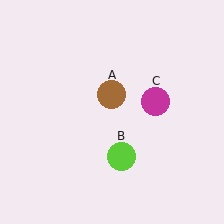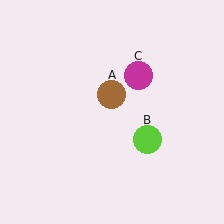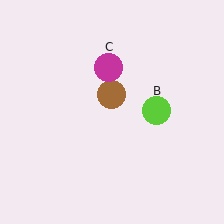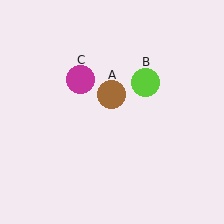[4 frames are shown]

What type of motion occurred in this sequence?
The lime circle (object B), magenta circle (object C) rotated counterclockwise around the center of the scene.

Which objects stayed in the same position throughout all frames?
Brown circle (object A) remained stationary.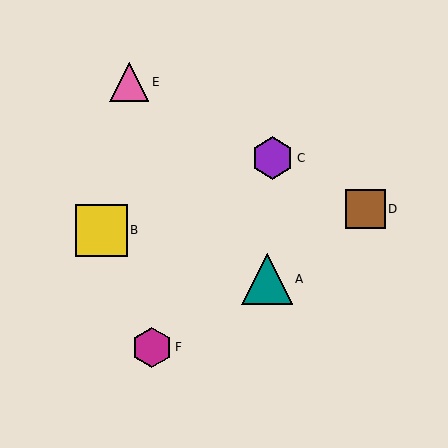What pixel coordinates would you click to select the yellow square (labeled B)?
Click at (101, 230) to select the yellow square B.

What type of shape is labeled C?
Shape C is a purple hexagon.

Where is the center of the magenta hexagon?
The center of the magenta hexagon is at (152, 347).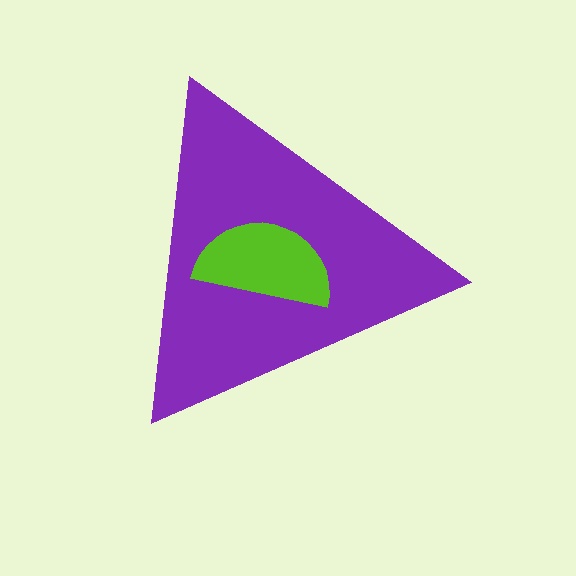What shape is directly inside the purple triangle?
The lime semicircle.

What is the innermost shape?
The lime semicircle.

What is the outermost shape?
The purple triangle.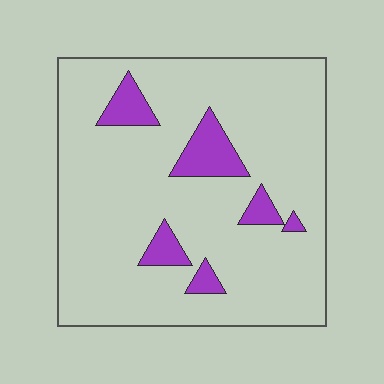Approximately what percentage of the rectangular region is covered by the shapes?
Approximately 10%.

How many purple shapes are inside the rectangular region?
6.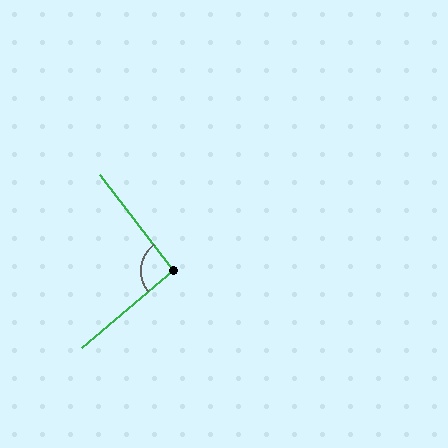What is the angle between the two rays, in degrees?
Approximately 92 degrees.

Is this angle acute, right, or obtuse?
It is approximately a right angle.